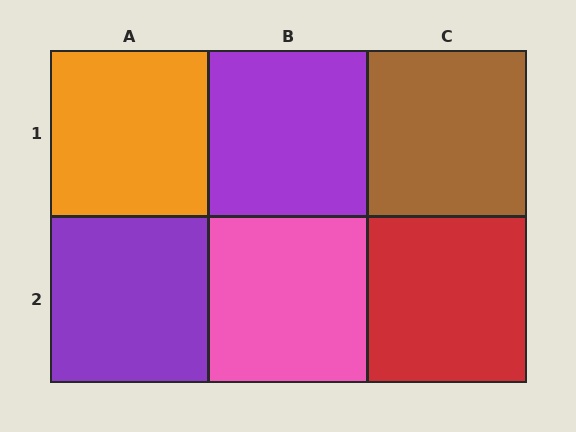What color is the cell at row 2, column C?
Red.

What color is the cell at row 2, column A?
Purple.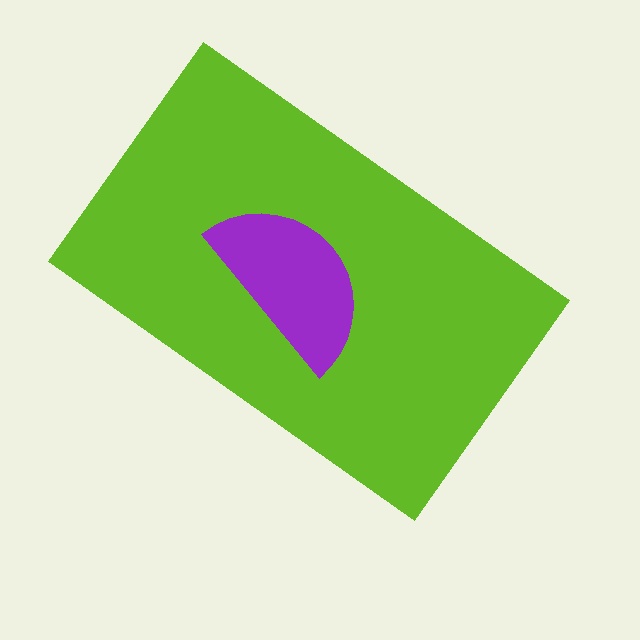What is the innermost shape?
The purple semicircle.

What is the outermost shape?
The lime rectangle.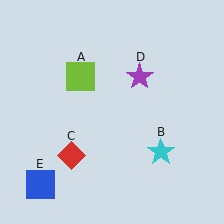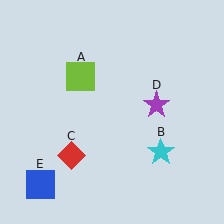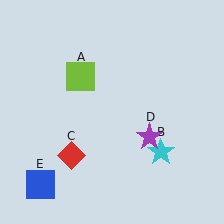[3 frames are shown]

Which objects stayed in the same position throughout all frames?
Lime square (object A) and cyan star (object B) and red diamond (object C) and blue square (object E) remained stationary.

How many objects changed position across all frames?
1 object changed position: purple star (object D).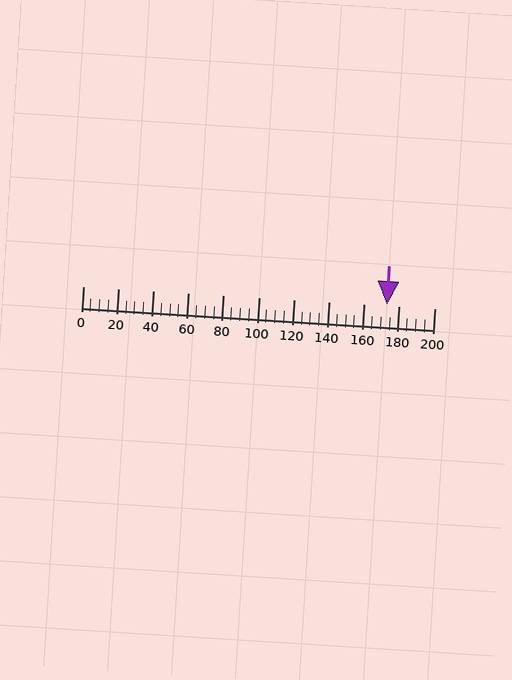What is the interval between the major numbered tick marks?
The major tick marks are spaced 20 units apart.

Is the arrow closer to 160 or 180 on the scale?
The arrow is closer to 180.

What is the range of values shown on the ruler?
The ruler shows values from 0 to 200.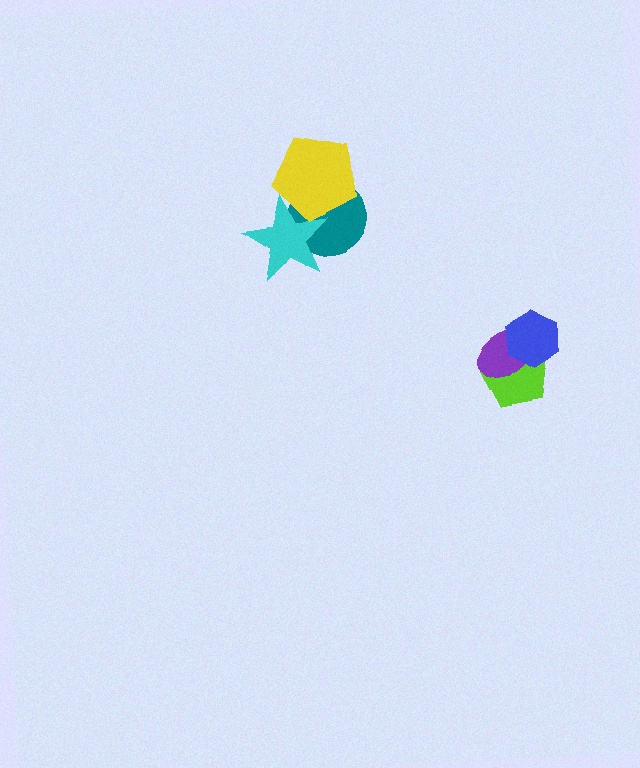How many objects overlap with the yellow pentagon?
2 objects overlap with the yellow pentagon.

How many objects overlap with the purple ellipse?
2 objects overlap with the purple ellipse.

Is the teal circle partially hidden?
Yes, it is partially covered by another shape.